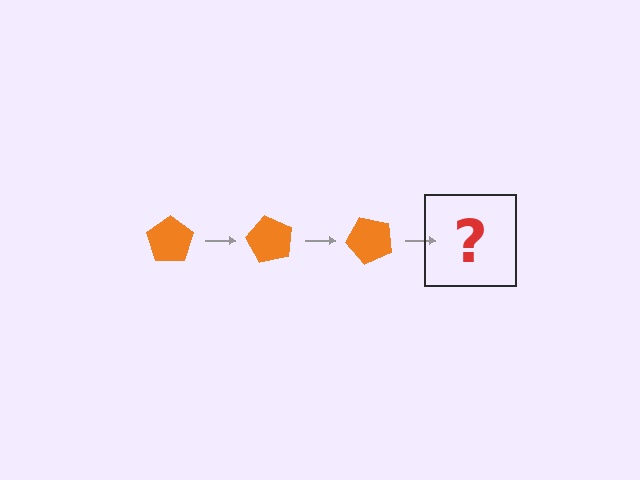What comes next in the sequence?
The next element should be an orange pentagon rotated 180 degrees.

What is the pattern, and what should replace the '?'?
The pattern is that the pentagon rotates 60 degrees each step. The '?' should be an orange pentagon rotated 180 degrees.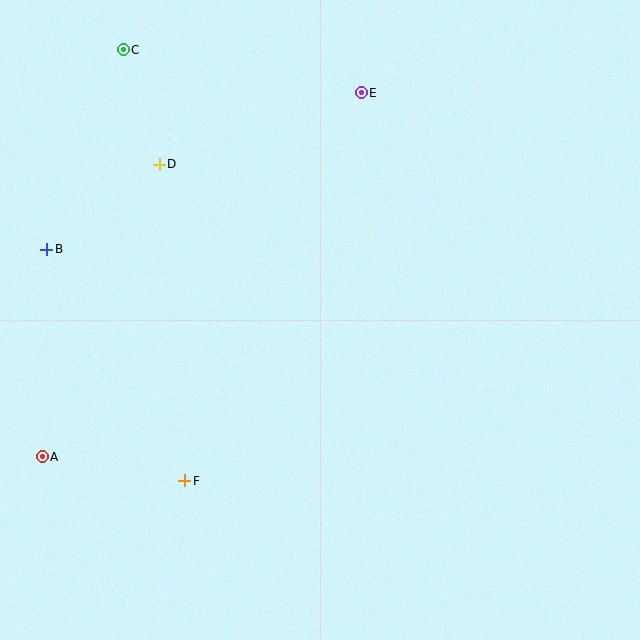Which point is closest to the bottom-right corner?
Point F is closest to the bottom-right corner.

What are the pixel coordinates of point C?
Point C is at (123, 50).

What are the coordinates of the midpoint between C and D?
The midpoint between C and D is at (141, 107).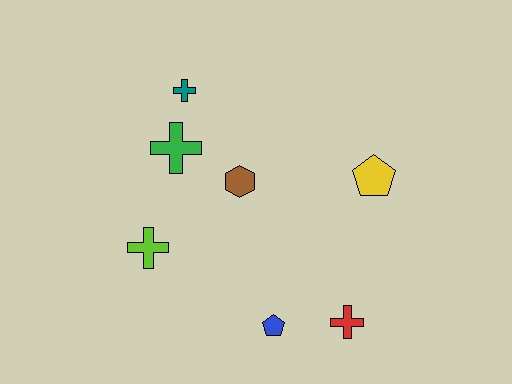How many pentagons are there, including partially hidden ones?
There are 2 pentagons.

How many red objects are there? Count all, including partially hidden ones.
There is 1 red object.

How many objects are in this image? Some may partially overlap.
There are 7 objects.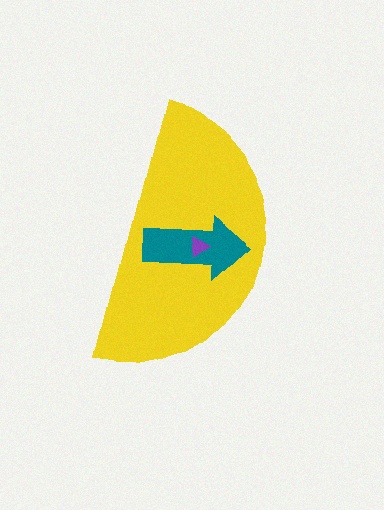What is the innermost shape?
The purple triangle.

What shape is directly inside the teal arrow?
The purple triangle.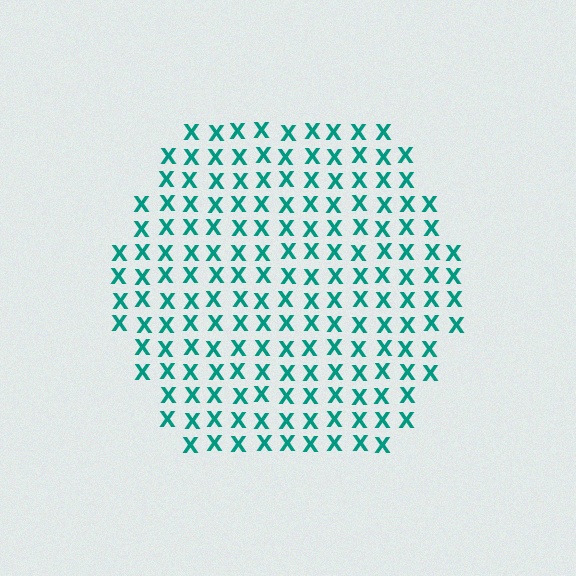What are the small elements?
The small elements are letter X's.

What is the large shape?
The large shape is a hexagon.